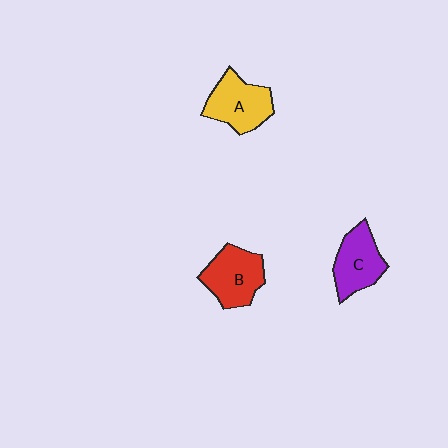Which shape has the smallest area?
Shape C (purple).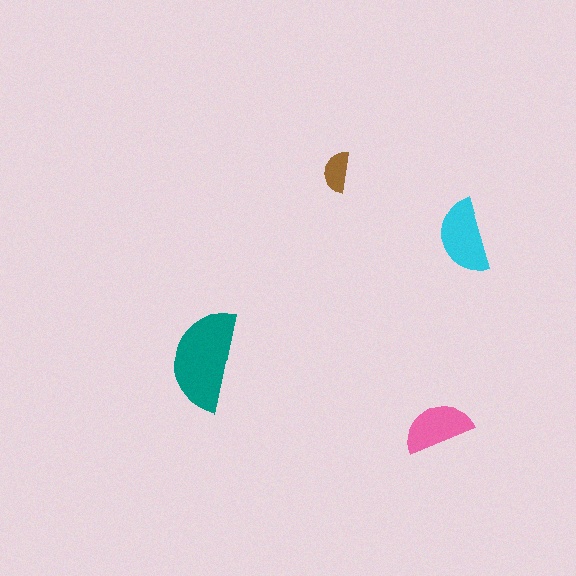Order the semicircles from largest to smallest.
the teal one, the cyan one, the pink one, the brown one.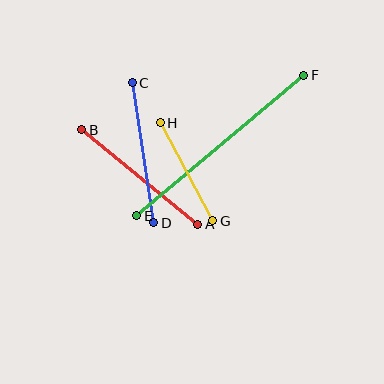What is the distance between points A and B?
The distance is approximately 149 pixels.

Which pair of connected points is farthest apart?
Points E and F are farthest apart.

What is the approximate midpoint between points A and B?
The midpoint is at approximately (140, 177) pixels.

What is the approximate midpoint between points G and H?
The midpoint is at approximately (187, 172) pixels.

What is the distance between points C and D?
The distance is approximately 142 pixels.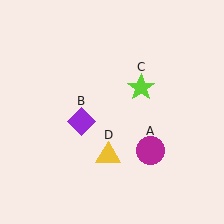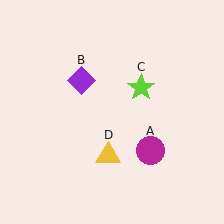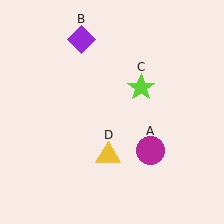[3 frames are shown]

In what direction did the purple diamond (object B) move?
The purple diamond (object B) moved up.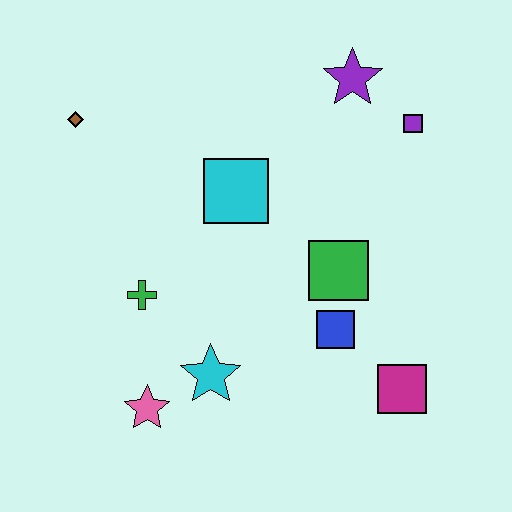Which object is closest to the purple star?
The purple square is closest to the purple star.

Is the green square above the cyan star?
Yes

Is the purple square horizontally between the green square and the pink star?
No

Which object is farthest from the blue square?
The brown diamond is farthest from the blue square.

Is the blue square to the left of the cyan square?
No